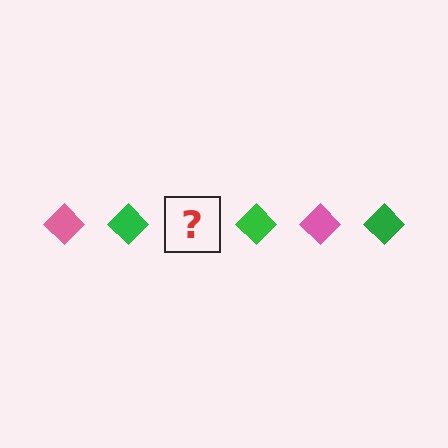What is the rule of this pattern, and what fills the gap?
The rule is that the pattern cycles through pink, green diamonds. The gap should be filled with a pink diamond.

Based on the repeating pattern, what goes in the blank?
The blank should be a pink diamond.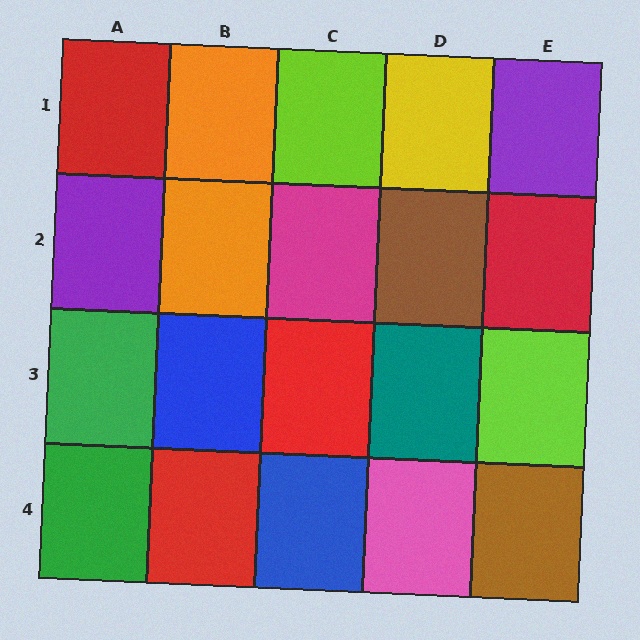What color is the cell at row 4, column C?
Blue.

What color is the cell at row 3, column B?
Blue.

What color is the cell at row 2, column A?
Purple.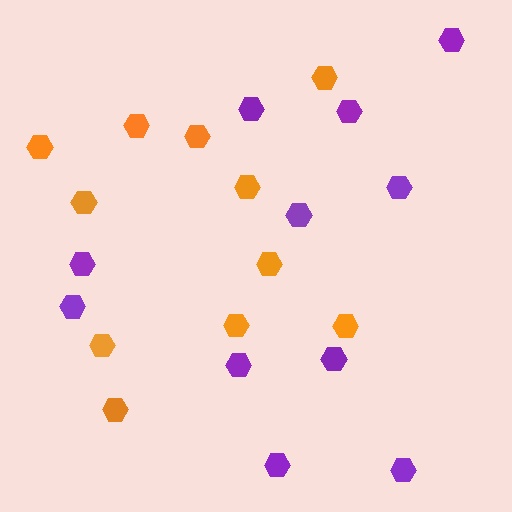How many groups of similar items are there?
There are 2 groups: one group of purple hexagons (11) and one group of orange hexagons (11).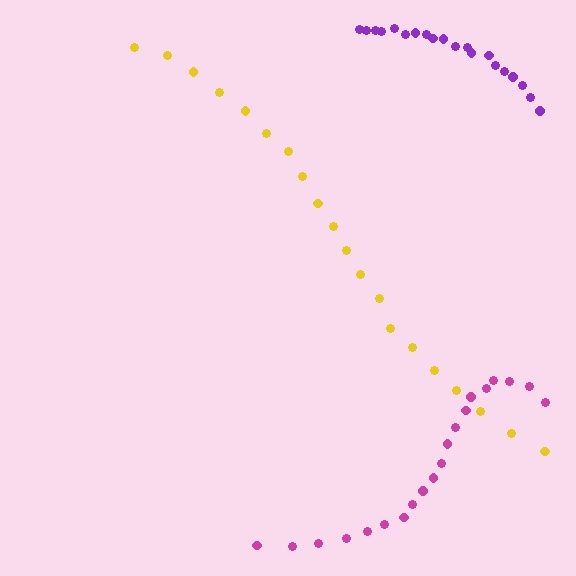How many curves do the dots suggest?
There are 3 distinct paths.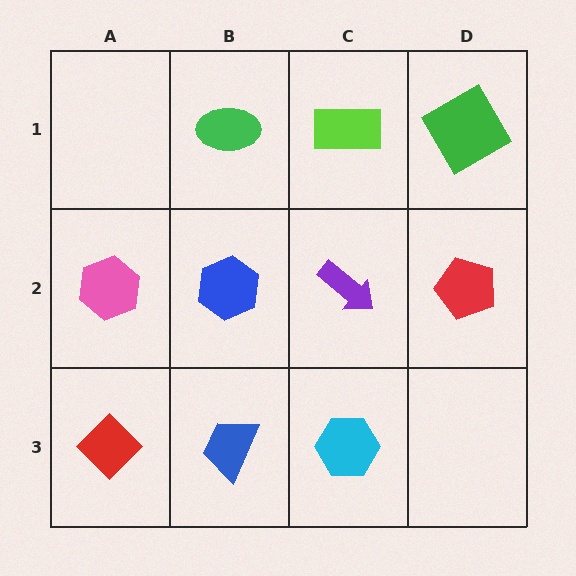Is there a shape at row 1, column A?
No, that cell is empty.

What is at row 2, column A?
A pink hexagon.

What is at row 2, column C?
A purple arrow.